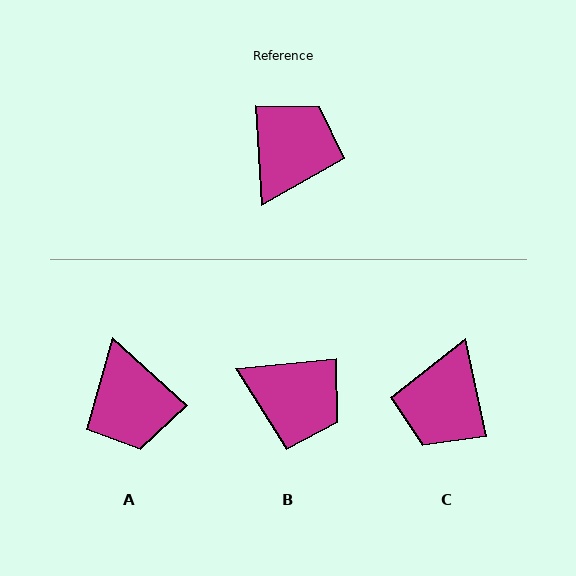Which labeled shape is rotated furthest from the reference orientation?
C, about 171 degrees away.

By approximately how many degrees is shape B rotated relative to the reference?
Approximately 88 degrees clockwise.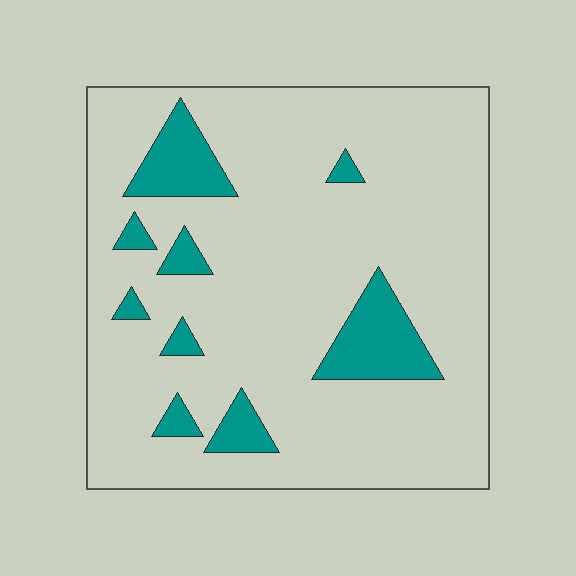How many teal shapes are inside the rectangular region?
9.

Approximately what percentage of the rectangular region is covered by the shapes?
Approximately 15%.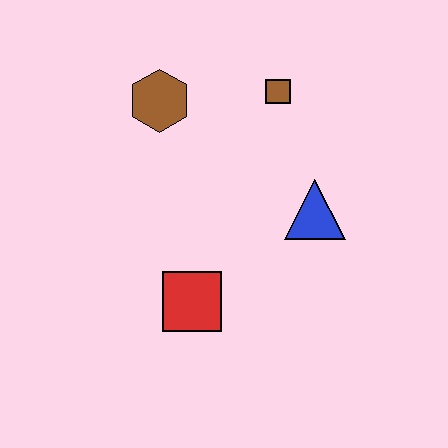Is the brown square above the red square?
Yes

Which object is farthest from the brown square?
The red square is farthest from the brown square.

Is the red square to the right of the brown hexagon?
Yes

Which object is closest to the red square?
The blue triangle is closest to the red square.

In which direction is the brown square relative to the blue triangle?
The brown square is above the blue triangle.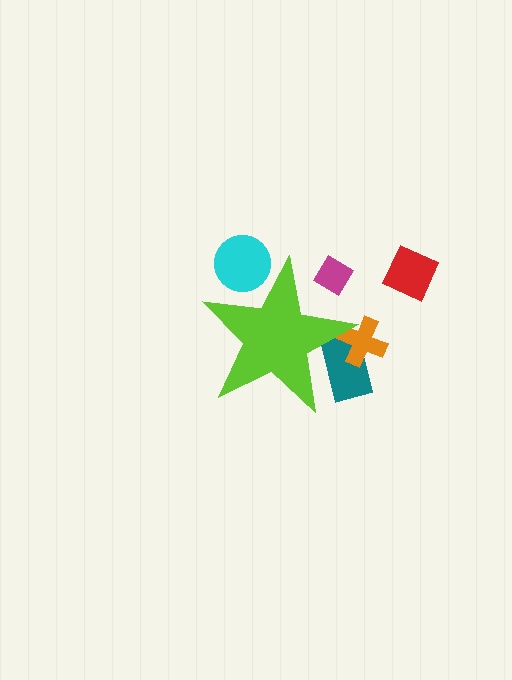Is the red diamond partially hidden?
No, the red diamond is fully visible.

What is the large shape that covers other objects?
A lime star.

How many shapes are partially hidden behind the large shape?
4 shapes are partially hidden.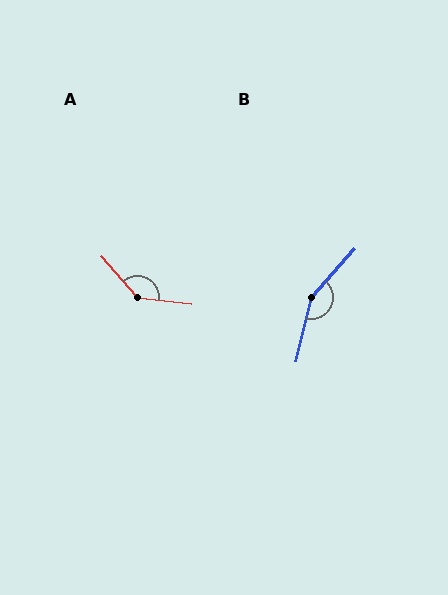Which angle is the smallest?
A, at approximately 138 degrees.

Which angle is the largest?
B, at approximately 152 degrees.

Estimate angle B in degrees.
Approximately 152 degrees.